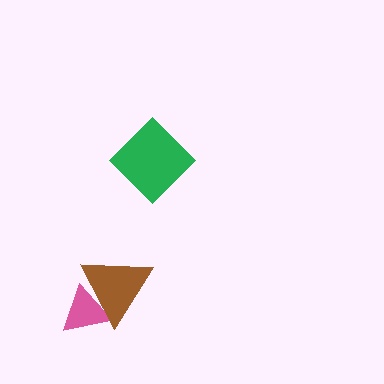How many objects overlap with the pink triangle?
1 object overlaps with the pink triangle.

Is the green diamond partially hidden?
No, no other shape covers it.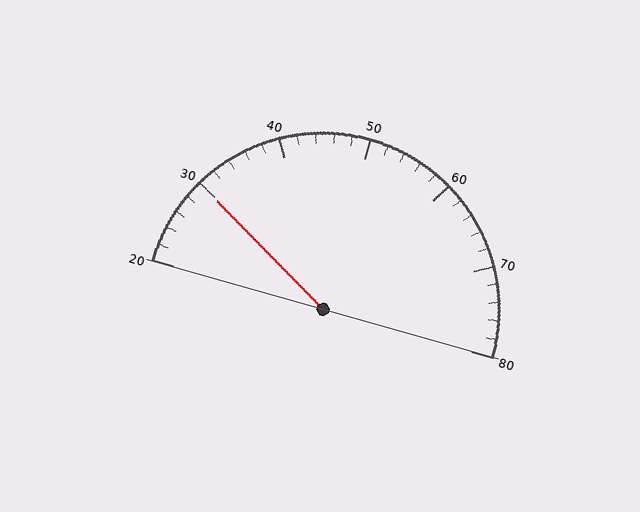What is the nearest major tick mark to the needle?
The nearest major tick mark is 30.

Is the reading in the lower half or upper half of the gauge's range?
The reading is in the lower half of the range (20 to 80).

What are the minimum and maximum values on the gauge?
The gauge ranges from 20 to 80.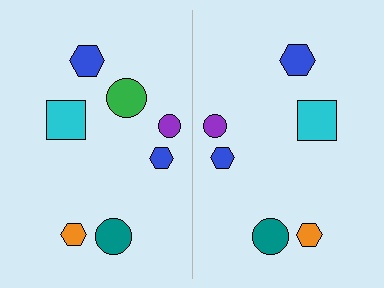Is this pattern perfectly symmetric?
No, the pattern is not perfectly symmetric. A green circle is missing from the right side.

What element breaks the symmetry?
A green circle is missing from the right side.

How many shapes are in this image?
There are 13 shapes in this image.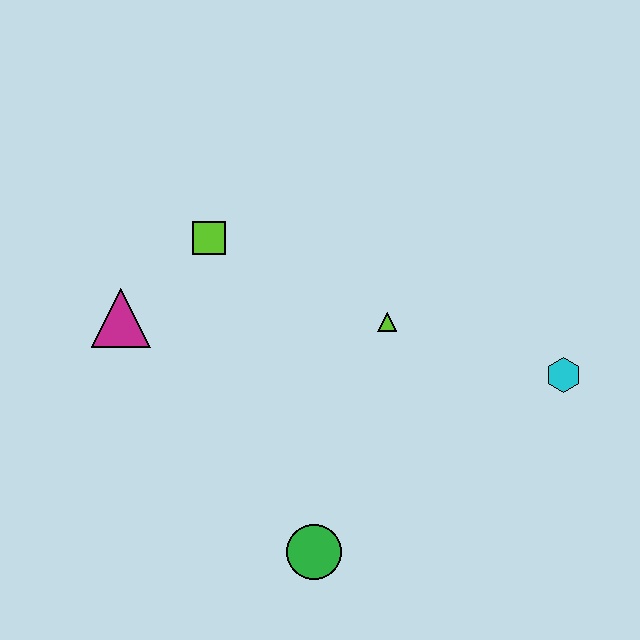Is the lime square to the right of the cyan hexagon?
No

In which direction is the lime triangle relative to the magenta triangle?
The lime triangle is to the right of the magenta triangle.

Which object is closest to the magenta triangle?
The lime square is closest to the magenta triangle.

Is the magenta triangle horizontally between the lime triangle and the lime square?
No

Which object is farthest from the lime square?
The cyan hexagon is farthest from the lime square.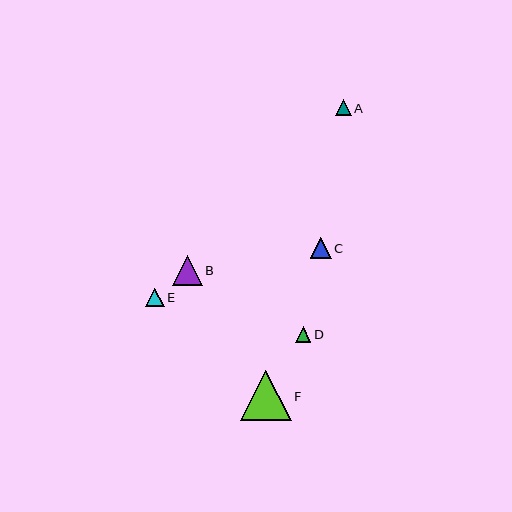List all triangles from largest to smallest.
From largest to smallest: F, B, C, E, A, D.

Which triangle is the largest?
Triangle F is the largest with a size of approximately 51 pixels.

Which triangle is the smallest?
Triangle D is the smallest with a size of approximately 15 pixels.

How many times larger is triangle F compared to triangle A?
Triangle F is approximately 3.2 times the size of triangle A.